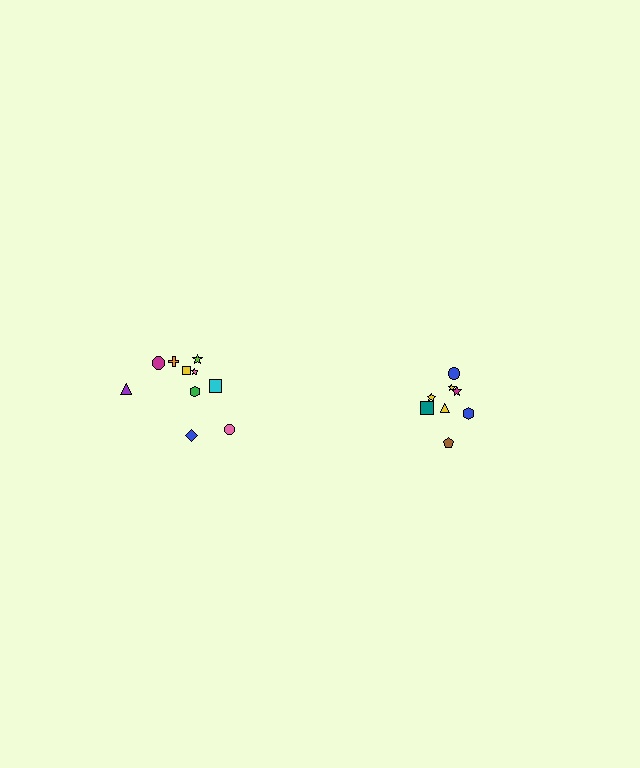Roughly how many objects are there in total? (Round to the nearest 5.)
Roughly 20 objects in total.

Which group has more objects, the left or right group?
The left group.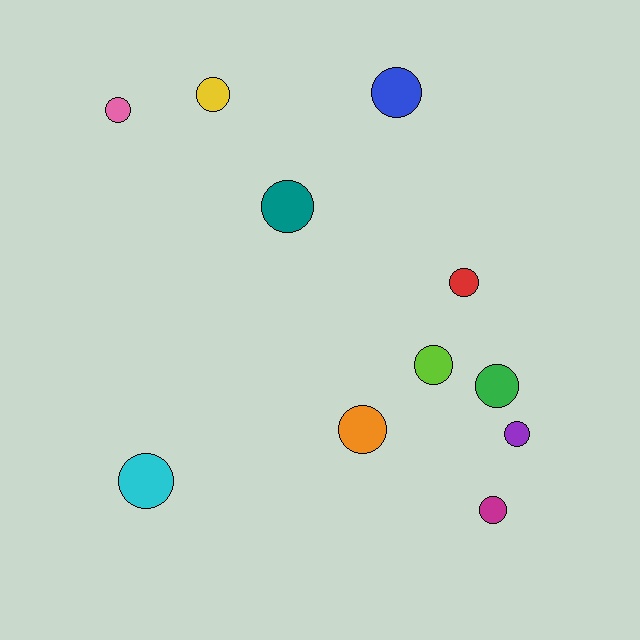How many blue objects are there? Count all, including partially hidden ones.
There is 1 blue object.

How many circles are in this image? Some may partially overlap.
There are 11 circles.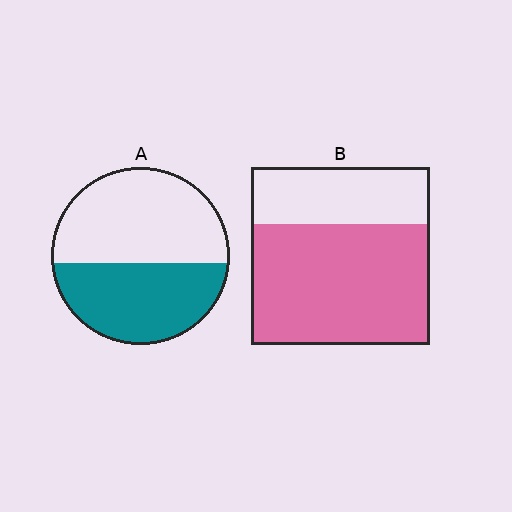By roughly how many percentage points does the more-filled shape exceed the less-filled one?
By roughly 25 percentage points (B over A).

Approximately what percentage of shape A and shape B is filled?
A is approximately 45% and B is approximately 70%.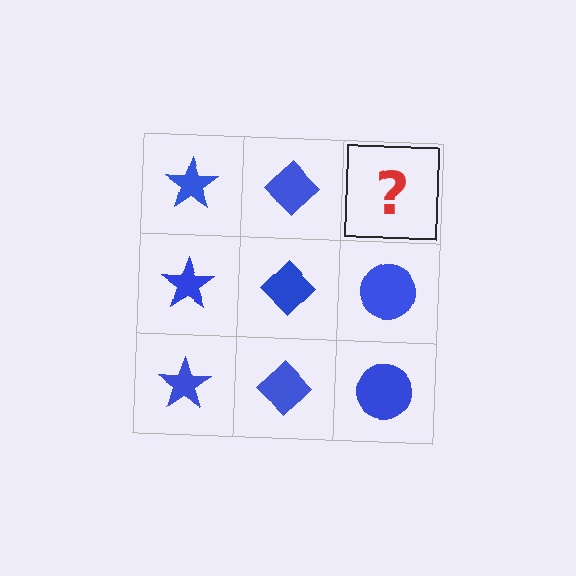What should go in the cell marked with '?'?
The missing cell should contain a blue circle.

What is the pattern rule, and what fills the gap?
The rule is that each column has a consistent shape. The gap should be filled with a blue circle.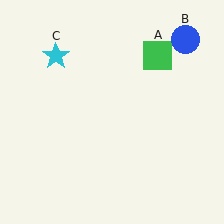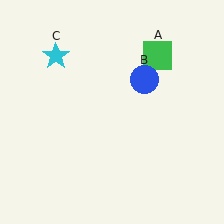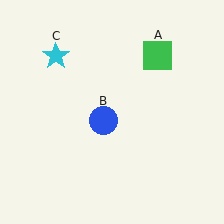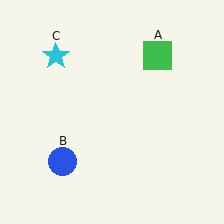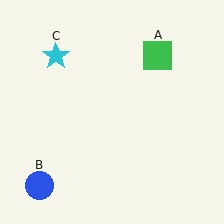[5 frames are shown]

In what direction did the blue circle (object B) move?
The blue circle (object B) moved down and to the left.